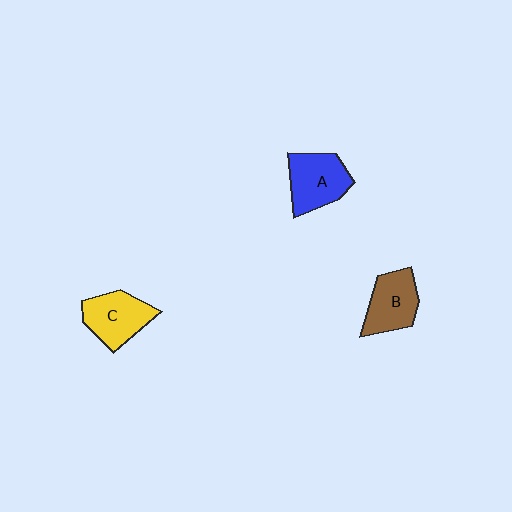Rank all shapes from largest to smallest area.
From largest to smallest: A (blue), C (yellow), B (brown).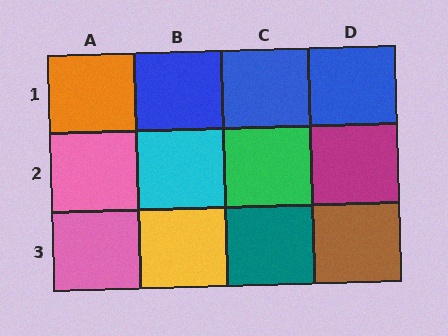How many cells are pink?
2 cells are pink.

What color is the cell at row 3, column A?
Pink.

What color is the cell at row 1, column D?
Blue.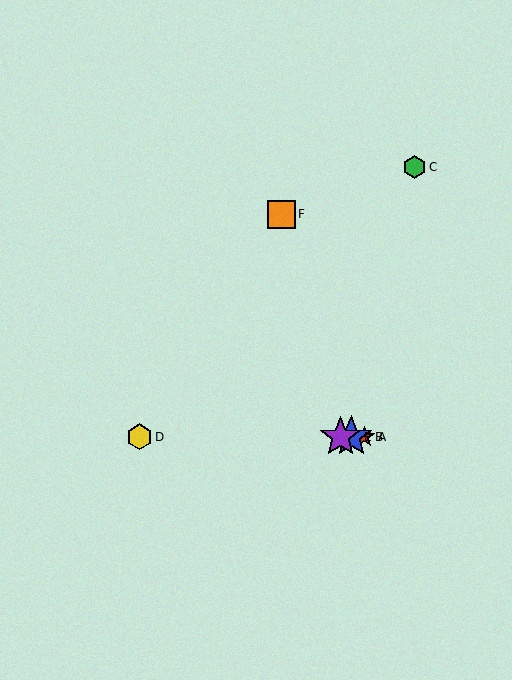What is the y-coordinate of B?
Object B is at y≈437.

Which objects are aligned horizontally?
Objects A, B, D, E are aligned horizontally.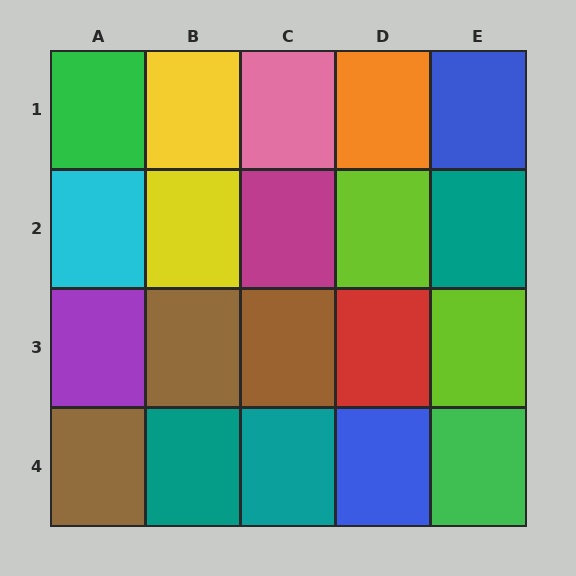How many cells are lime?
2 cells are lime.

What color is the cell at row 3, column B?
Brown.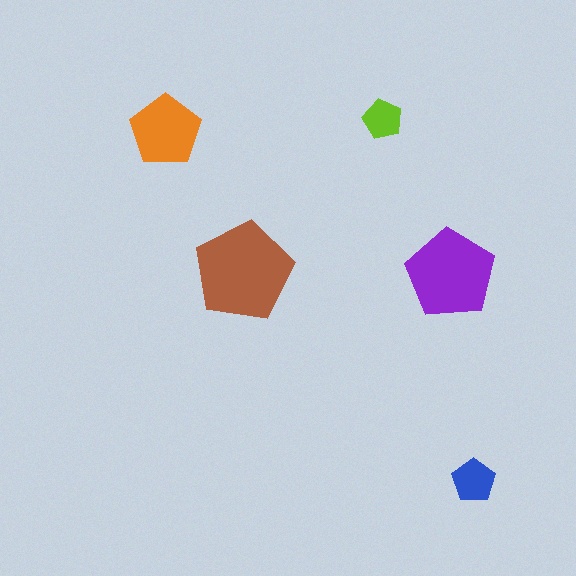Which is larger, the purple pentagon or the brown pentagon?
The brown one.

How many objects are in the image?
There are 5 objects in the image.